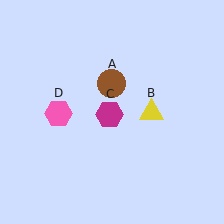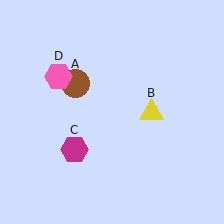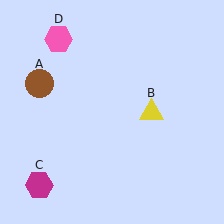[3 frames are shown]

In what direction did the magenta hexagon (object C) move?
The magenta hexagon (object C) moved down and to the left.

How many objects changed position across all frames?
3 objects changed position: brown circle (object A), magenta hexagon (object C), pink hexagon (object D).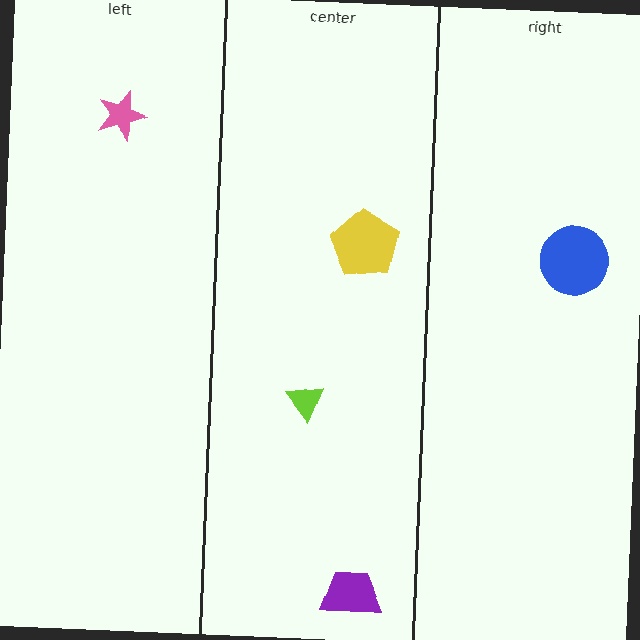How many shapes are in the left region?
1.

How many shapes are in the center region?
3.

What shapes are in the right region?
The blue circle.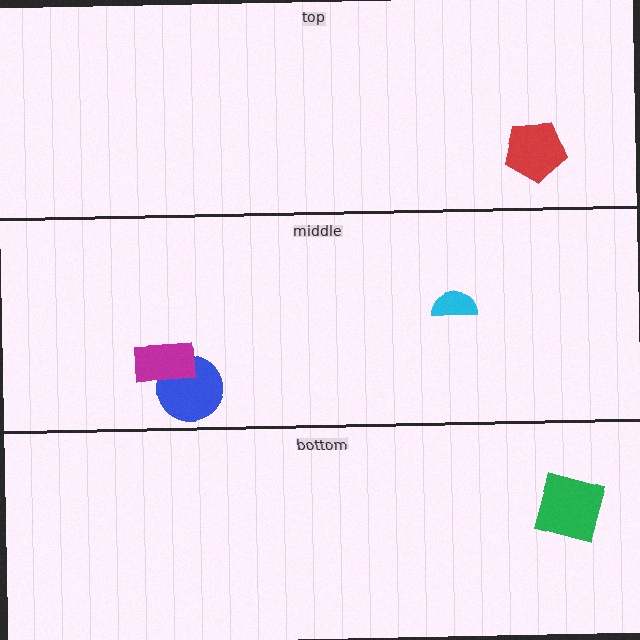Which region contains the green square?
The bottom region.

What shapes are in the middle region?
The cyan semicircle, the blue circle, the magenta rectangle.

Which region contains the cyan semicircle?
The middle region.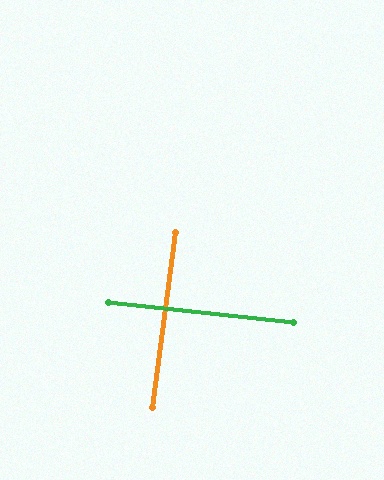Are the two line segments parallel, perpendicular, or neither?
Perpendicular — they meet at approximately 89°.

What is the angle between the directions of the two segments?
Approximately 89 degrees.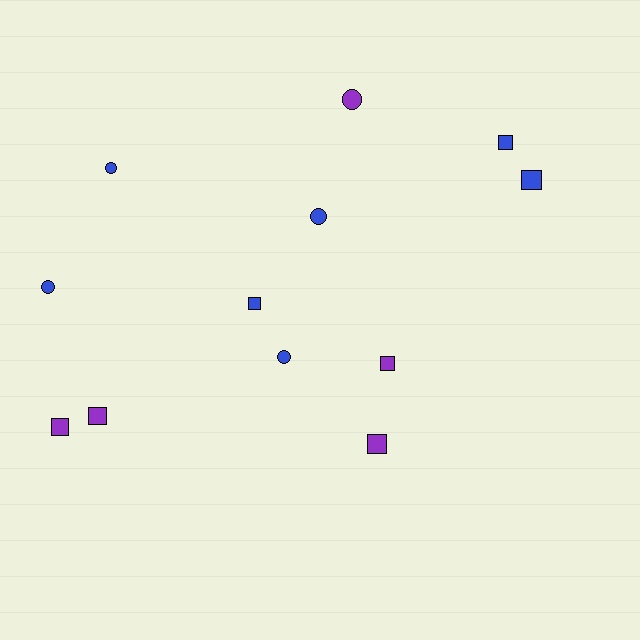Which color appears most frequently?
Blue, with 7 objects.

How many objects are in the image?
There are 12 objects.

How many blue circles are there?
There are 4 blue circles.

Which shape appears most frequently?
Square, with 7 objects.